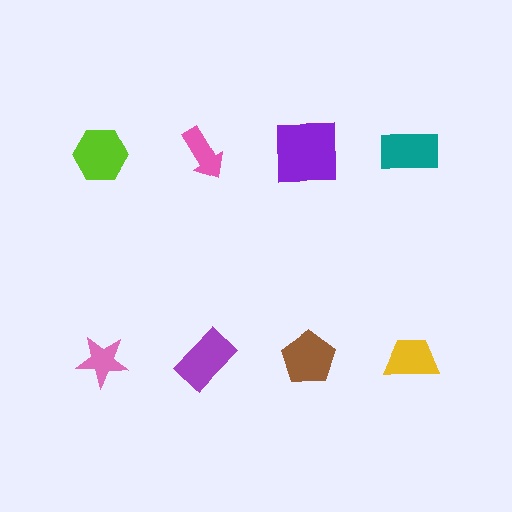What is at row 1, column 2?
A pink arrow.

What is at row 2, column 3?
A brown pentagon.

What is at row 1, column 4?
A teal rectangle.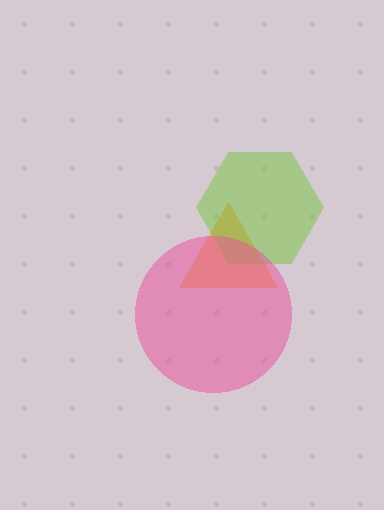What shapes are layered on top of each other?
The layered shapes are: an orange triangle, a lime hexagon, a pink circle.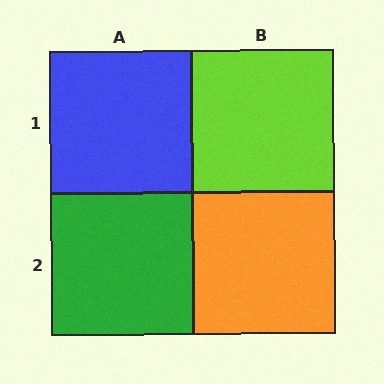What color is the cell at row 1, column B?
Lime.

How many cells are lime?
1 cell is lime.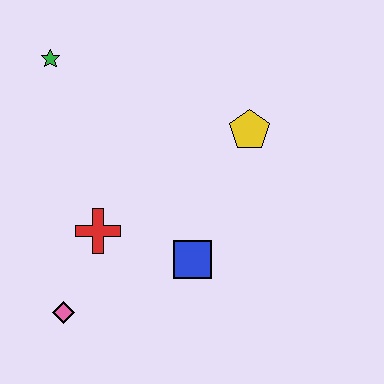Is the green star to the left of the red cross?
Yes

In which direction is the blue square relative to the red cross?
The blue square is to the right of the red cross.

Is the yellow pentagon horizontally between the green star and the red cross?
No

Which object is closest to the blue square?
The red cross is closest to the blue square.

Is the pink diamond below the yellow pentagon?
Yes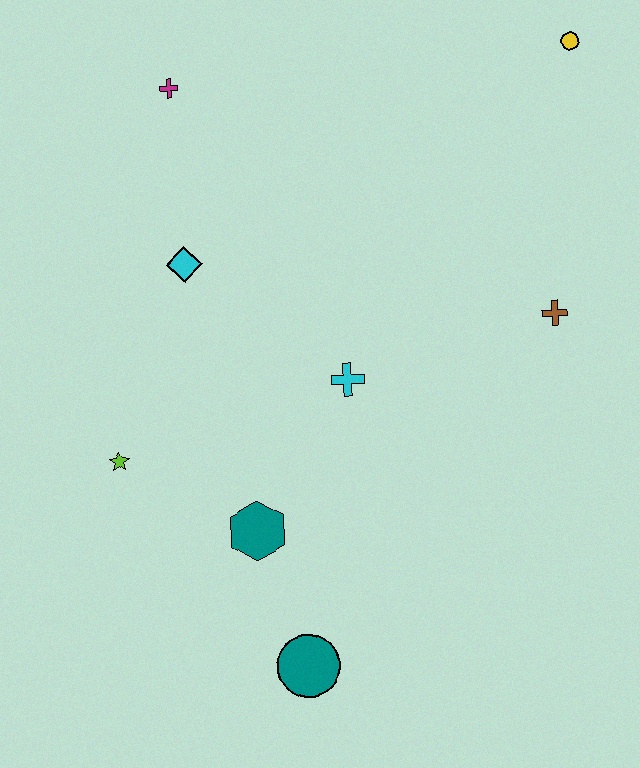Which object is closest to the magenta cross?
The cyan diamond is closest to the magenta cross.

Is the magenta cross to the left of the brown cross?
Yes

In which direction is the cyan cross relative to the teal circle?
The cyan cross is above the teal circle.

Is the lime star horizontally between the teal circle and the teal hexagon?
No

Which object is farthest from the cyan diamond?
The yellow circle is farthest from the cyan diamond.